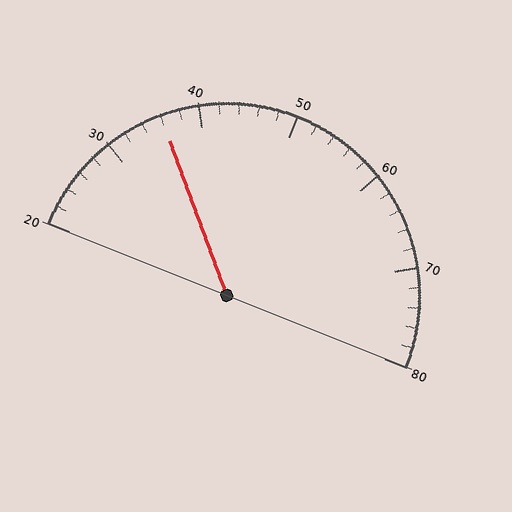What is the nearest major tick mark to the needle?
The nearest major tick mark is 40.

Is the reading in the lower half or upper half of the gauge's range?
The reading is in the lower half of the range (20 to 80).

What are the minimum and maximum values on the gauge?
The gauge ranges from 20 to 80.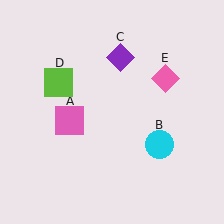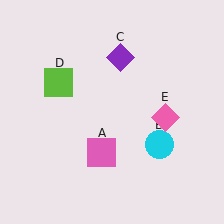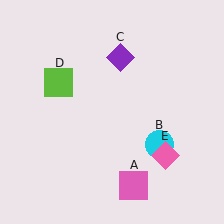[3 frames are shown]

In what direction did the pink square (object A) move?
The pink square (object A) moved down and to the right.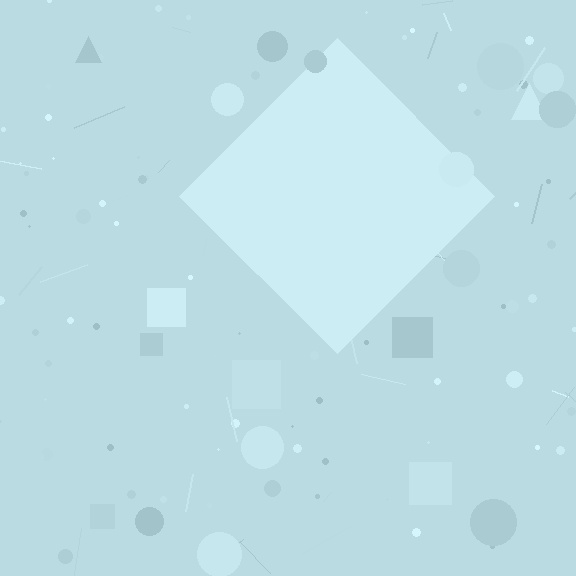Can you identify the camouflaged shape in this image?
The camouflaged shape is a diamond.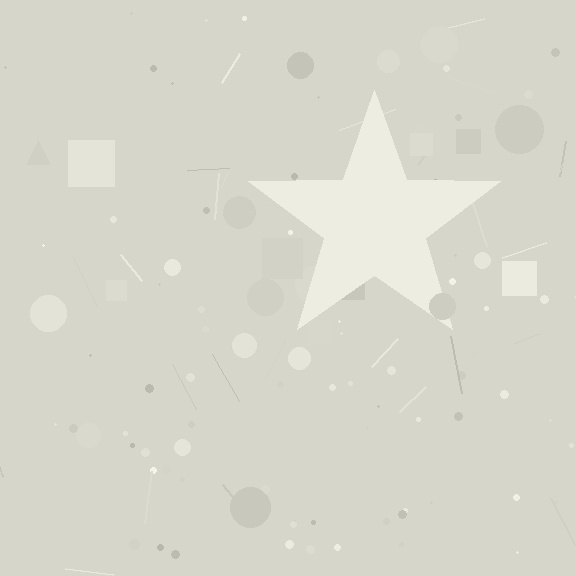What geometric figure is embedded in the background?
A star is embedded in the background.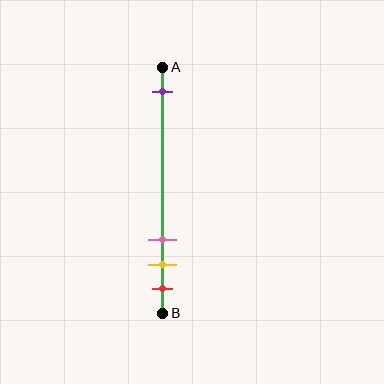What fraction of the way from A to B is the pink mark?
The pink mark is approximately 70% (0.7) of the way from A to B.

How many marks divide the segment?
There are 4 marks dividing the segment.